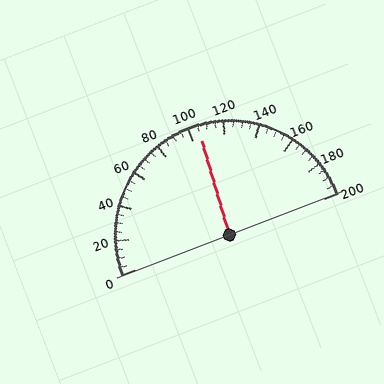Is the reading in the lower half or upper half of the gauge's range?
The reading is in the upper half of the range (0 to 200).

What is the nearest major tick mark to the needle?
The nearest major tick mark is 100.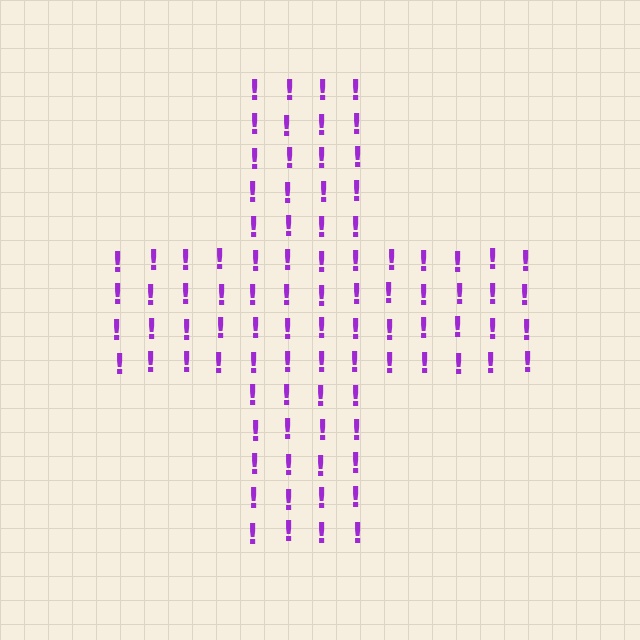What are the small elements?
The small elements are exclamation marks.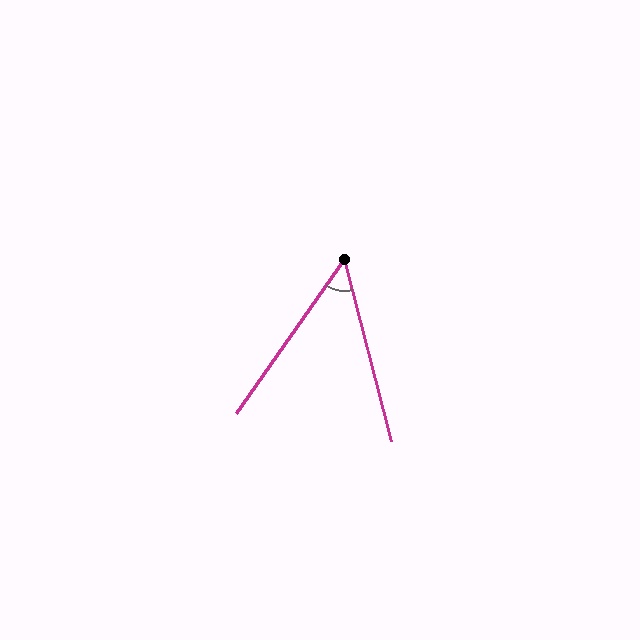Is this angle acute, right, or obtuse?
It is acute.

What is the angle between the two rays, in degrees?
Approximately 49 degrees.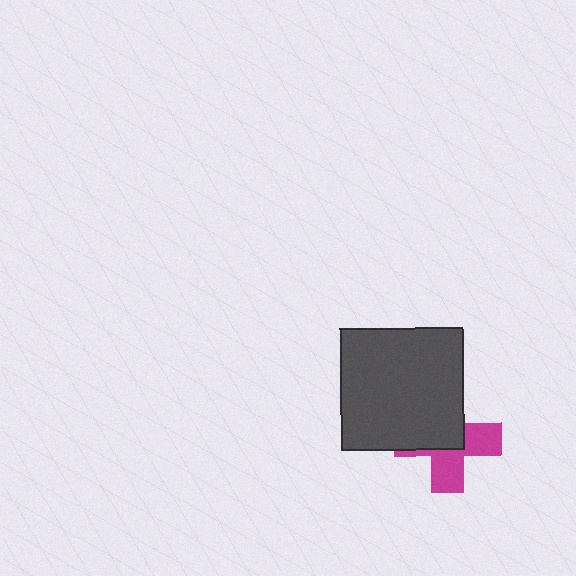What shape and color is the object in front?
The object in front is a dark gray square.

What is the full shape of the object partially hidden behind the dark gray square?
The partially hidden object is a magenta cross.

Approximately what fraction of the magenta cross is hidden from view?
Roughly 52% of the magenta cross is hidden behind the dark gray square.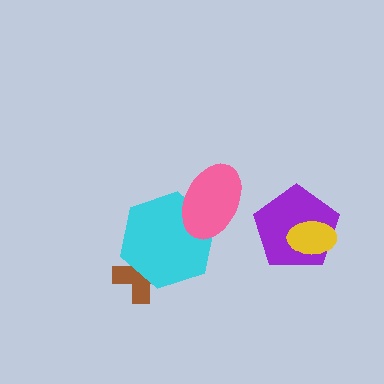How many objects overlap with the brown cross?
1 object overlaps with the brown cross.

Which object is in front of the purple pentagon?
The yellow ellipse is in front of the purple pentagon.